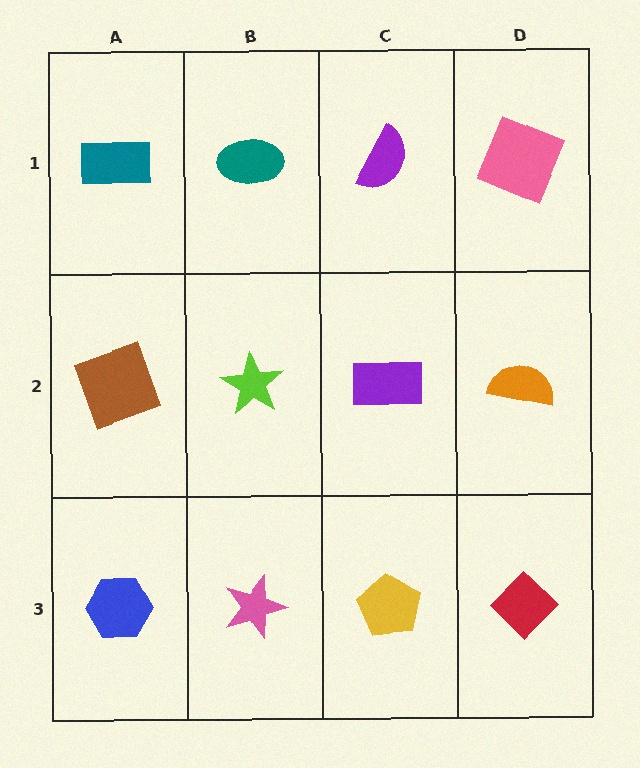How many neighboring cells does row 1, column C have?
3.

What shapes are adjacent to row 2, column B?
A teal ellipse (row 1, column B), a pink star (row 3, column B), a brown square (row 2, column A), a purple rectangle (row 2, column C).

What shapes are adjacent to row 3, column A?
A brown square (row 2, column A), a pink star (row 3, column B).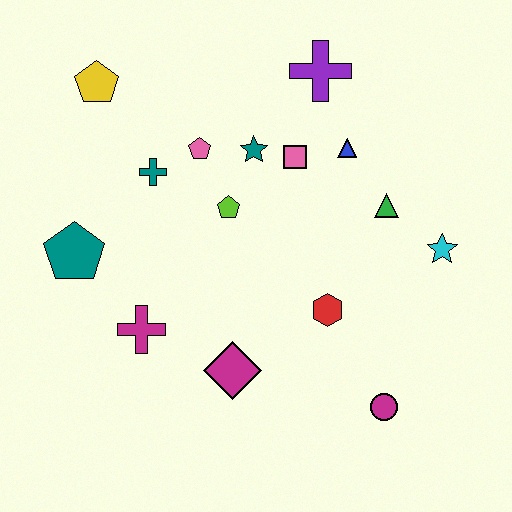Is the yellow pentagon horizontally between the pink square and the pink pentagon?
No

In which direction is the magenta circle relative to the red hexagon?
The magenta circle is below the red hexagon.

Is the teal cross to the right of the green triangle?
No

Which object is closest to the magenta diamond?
The magenta cross is closest to the magenta diamond.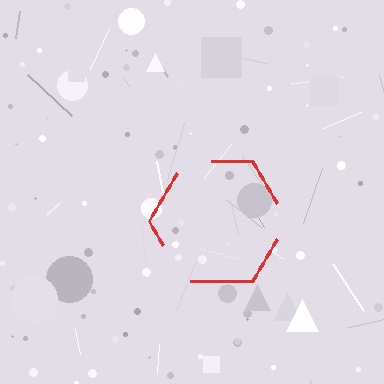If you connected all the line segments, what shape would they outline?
They would outline a hexagon.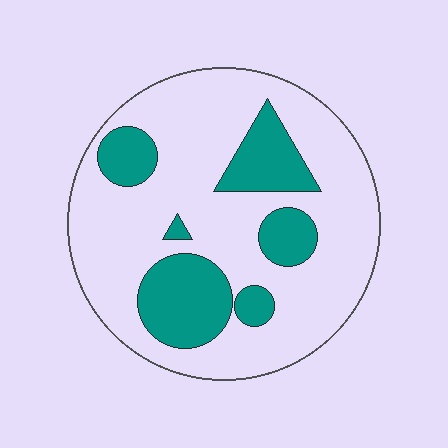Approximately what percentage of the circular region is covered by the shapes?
Approximately 25%.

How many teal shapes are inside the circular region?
6.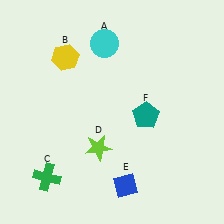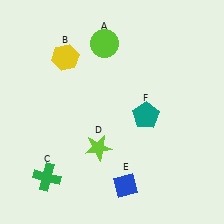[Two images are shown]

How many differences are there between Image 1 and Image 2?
There is 1 difference between the two images.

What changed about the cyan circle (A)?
In Image 1, A is cyan. In Image 2, it changed to lime.